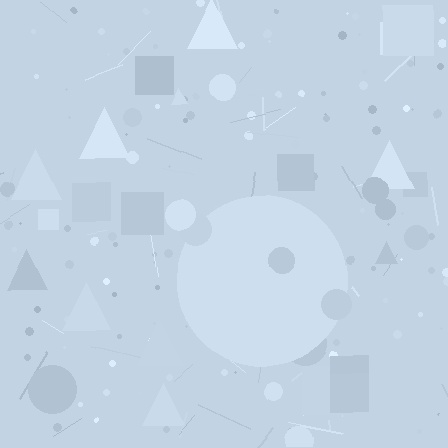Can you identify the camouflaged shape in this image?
The camouflaged shape is a circle.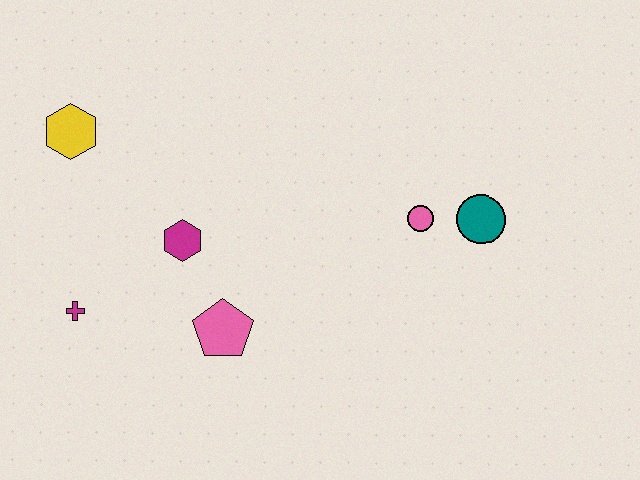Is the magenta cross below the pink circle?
Yes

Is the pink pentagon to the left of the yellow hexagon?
No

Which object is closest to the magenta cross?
The magenta hexagon is closest to the magenta cross.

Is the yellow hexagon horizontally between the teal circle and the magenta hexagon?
No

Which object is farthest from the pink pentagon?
The teal circle is farthest from the pink pentagon.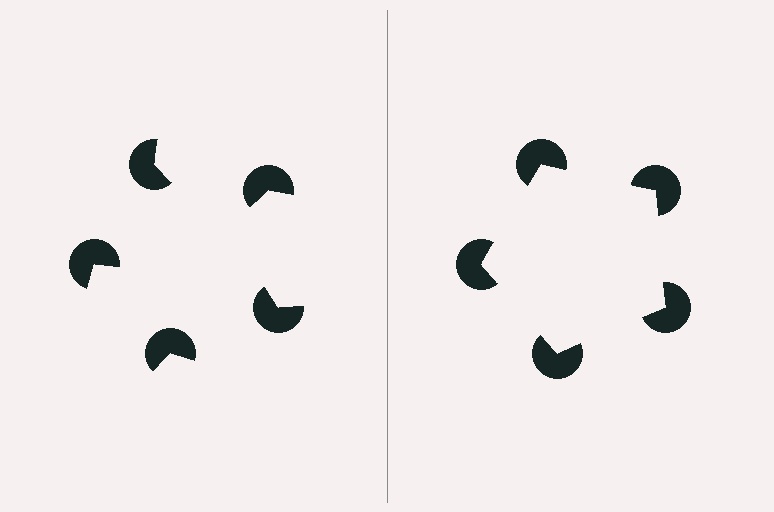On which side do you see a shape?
An illusory pentagon appears on the right side. On the left side the wedge cuts are rotated, so no coherent shape forms.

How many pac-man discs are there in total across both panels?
10 — 5 on each side.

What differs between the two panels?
The pac-man discs are positioned identically on both sides; only the wedge orientations differ. On the right they align to a pentagon; on the left they are misaligned.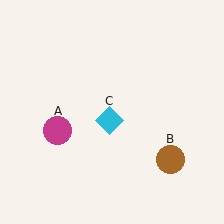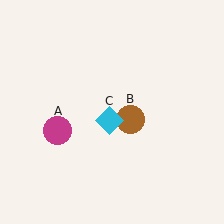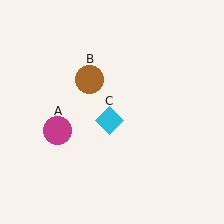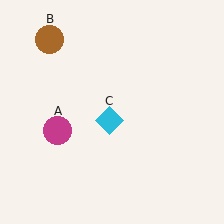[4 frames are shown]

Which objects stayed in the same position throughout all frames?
Magenta circle (object A) and cyan diamond (object C) remained stationary.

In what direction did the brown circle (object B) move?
The brown circle (object B) moved up and to the left.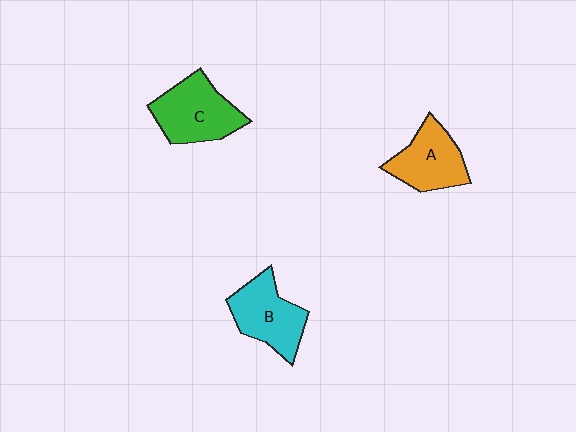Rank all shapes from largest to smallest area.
From largest to smallest: C (green), B (cyan), A (orange).